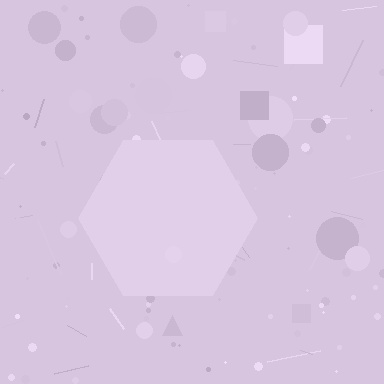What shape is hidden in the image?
A hexagon is hidden in the image.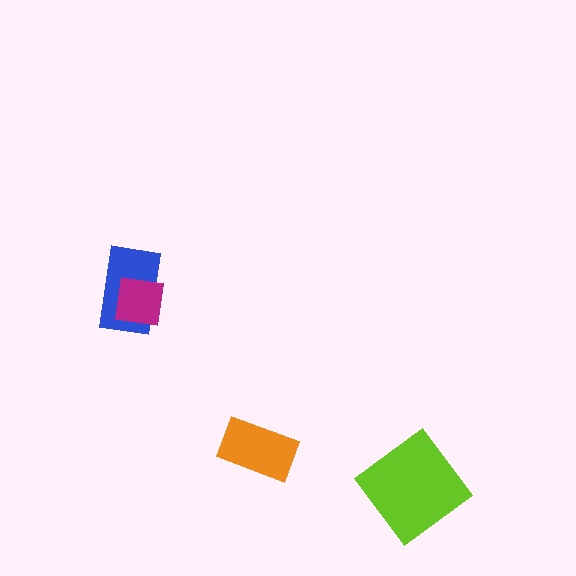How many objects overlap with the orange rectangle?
0 objects overlap with the orange rectangle.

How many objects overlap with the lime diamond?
0 objects overlap with the lime diamond.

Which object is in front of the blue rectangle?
The magenta square is in front of the blue rectangle.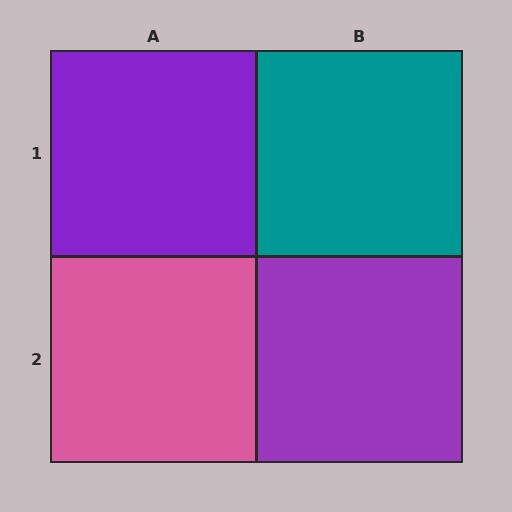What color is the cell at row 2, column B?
Purple.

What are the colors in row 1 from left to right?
Purple, teal.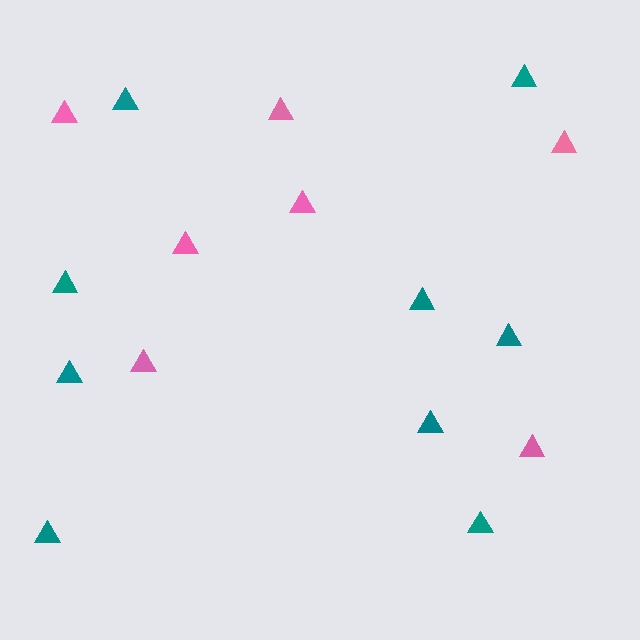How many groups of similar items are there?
There are 2 groups: one group of pink triangles (7) and one group of teal triangles (9).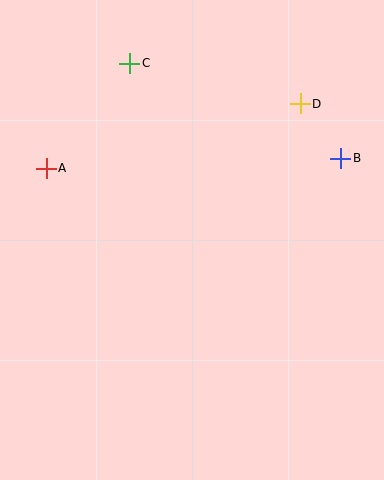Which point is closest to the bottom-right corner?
Point B is closest to the bottom-right corner.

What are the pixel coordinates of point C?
Point C is at (130, 63).